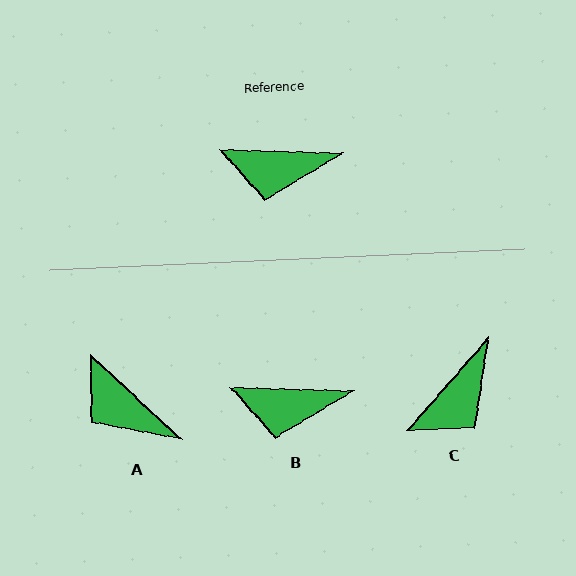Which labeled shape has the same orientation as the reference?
B.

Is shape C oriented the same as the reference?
No, it is off by about 50 degrees.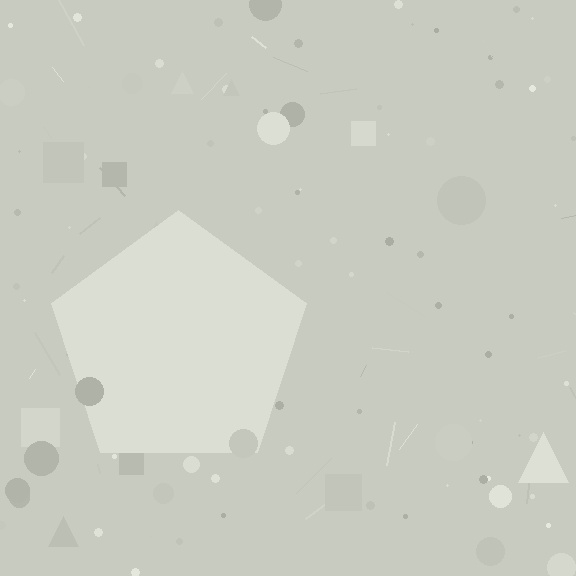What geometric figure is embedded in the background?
A pentagon is embedded in the background.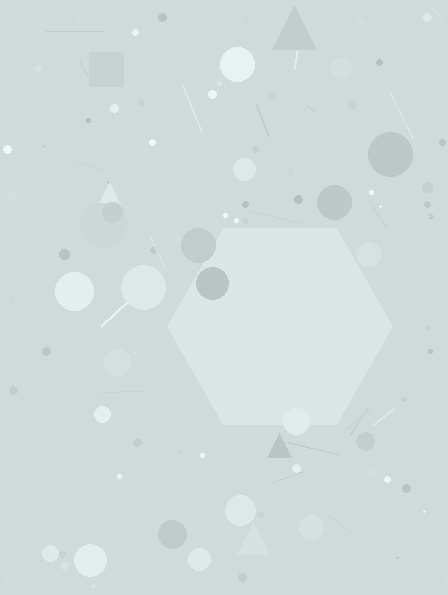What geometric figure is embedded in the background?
A hexagon is embedded in the background.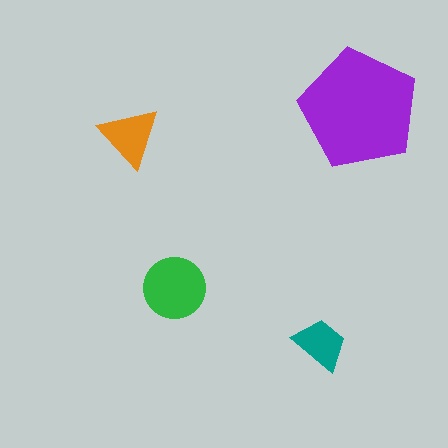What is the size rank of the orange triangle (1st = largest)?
3rd.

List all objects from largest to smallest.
The purple pentagon, the green circle, the orange triangle, the teal trapezoid.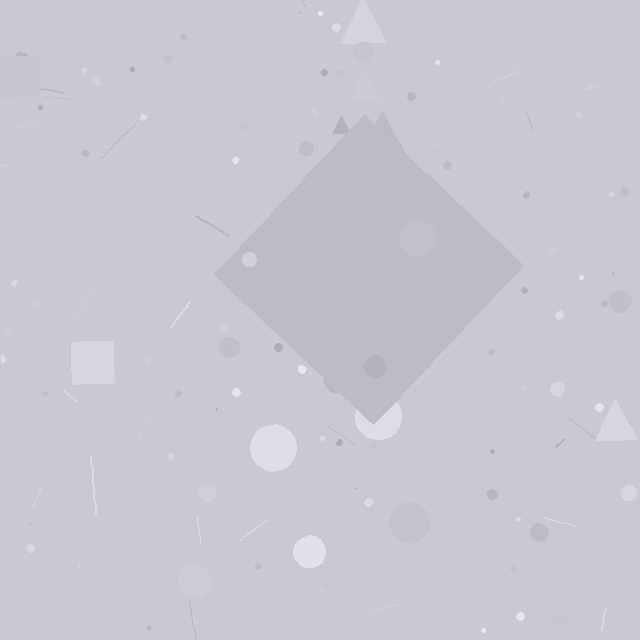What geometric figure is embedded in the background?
A diamond is embedded in the background.